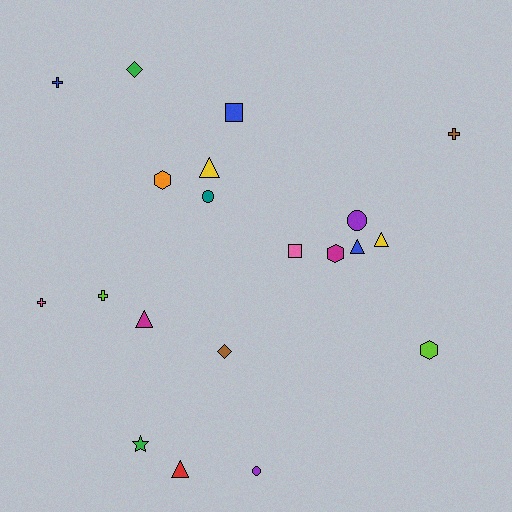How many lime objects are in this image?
There are 2 lime objects.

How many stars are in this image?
There is 1 star.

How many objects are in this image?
There are 20 objects.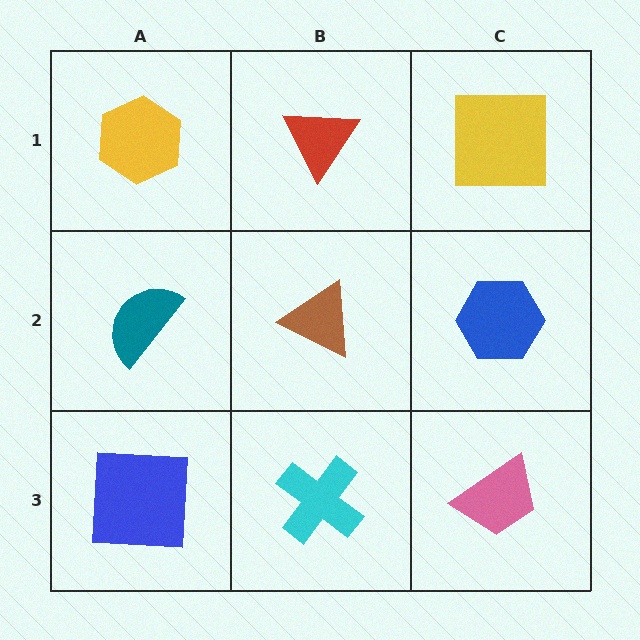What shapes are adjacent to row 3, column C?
A blue hexagon (row 2, column C), a cyan cross (row 3, column B).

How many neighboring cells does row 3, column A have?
2.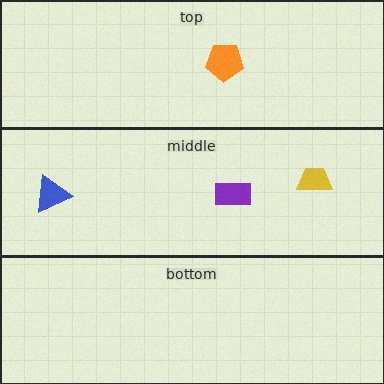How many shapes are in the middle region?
3.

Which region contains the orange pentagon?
The top region.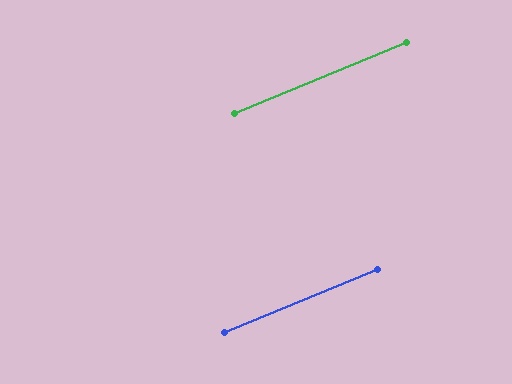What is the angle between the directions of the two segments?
Approximately 0 degrees.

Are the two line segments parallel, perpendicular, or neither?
Parallel — their directions differ by only 0.2°.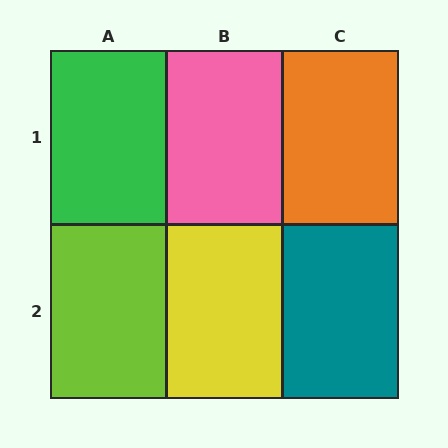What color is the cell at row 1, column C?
Orange.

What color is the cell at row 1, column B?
Pink.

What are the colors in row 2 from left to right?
Lime, yellow, teal.